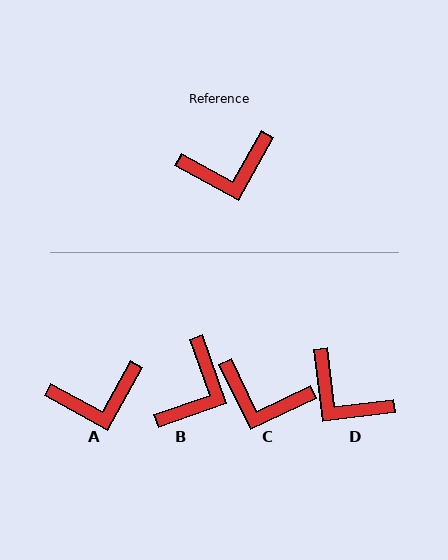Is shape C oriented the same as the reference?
No, it is off by about 35 degrees.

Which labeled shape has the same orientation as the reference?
A.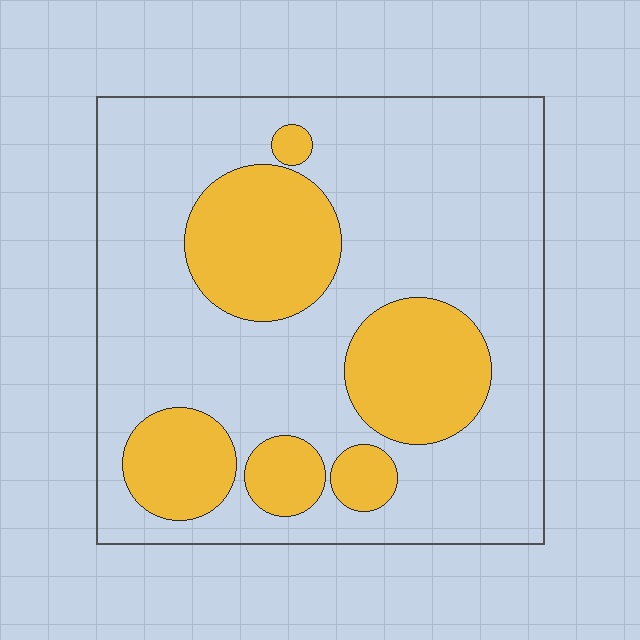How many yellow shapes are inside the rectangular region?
6.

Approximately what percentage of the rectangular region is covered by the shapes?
Approximately 30%.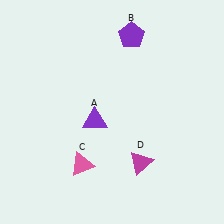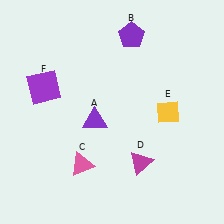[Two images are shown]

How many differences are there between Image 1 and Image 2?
There are 2 differences between the two images.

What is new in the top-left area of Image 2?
A purple square (F) was added in the top-left area of Image 2.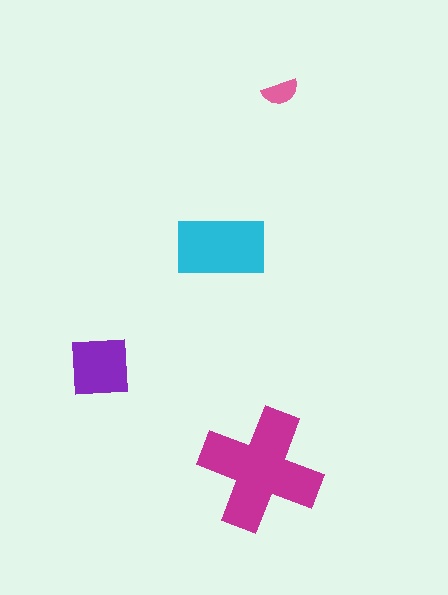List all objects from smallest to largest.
The pink semicircle, the purple square, the cyan rectangle, the magenta cross.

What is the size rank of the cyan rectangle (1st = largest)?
2nd.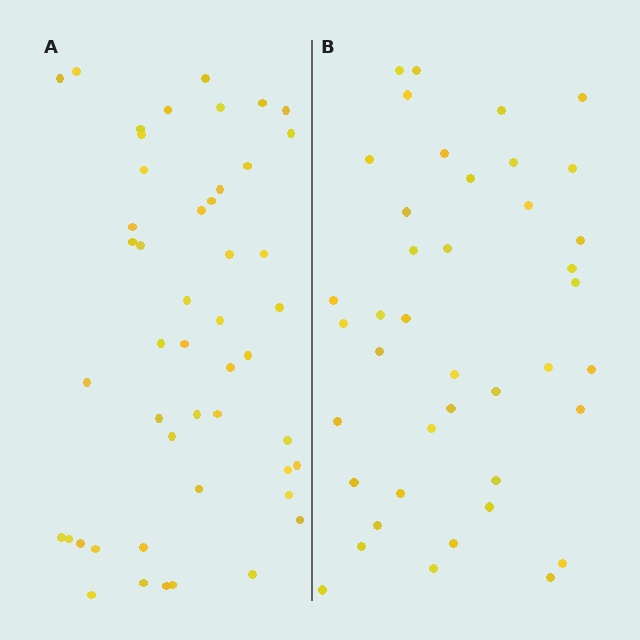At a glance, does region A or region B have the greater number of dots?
Region A (the left region) has more dots.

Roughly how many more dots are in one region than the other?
Region A has roughly 8 or so more dots than region B.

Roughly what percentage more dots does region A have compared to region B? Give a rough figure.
About 15% more.